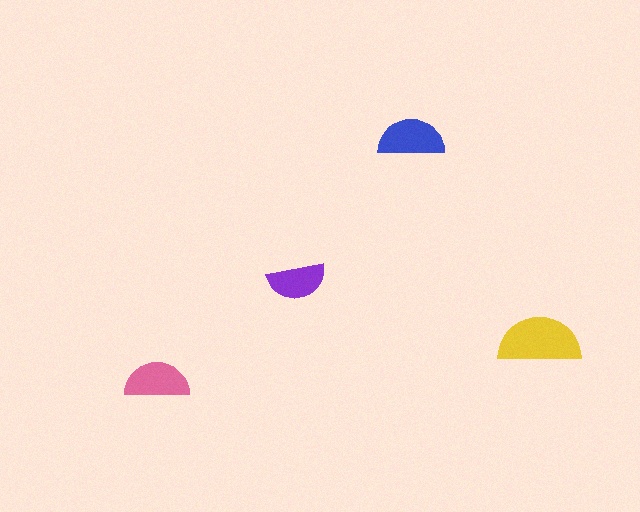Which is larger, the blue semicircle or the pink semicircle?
The blue one.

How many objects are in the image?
There are 4 objects in the image.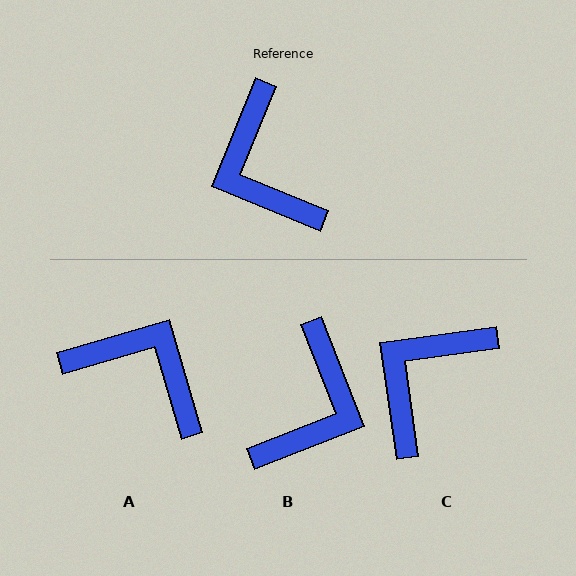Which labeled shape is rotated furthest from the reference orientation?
A, about 141 degrees away.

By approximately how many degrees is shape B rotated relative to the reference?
Approximately 134 degrees counter-clockwise.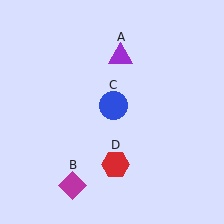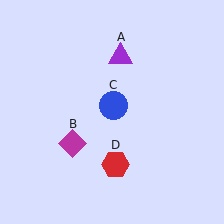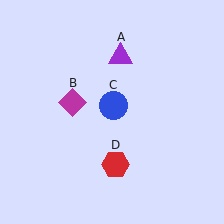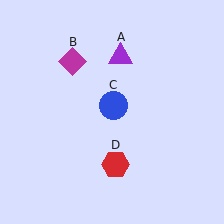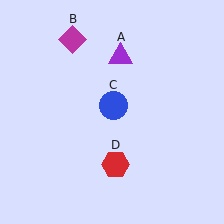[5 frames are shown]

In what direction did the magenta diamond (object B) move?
The magenta diamond (object B) moved up.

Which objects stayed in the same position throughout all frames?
Purple triangle (object A) and blue circle (object C) and red hexagon (object D) remained stationary.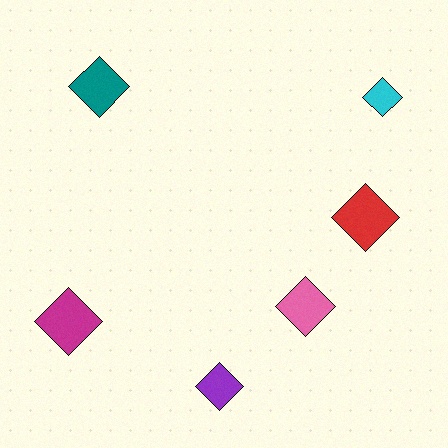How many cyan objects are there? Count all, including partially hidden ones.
There is 1 cyan object.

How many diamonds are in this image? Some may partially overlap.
There are 6 diamonds.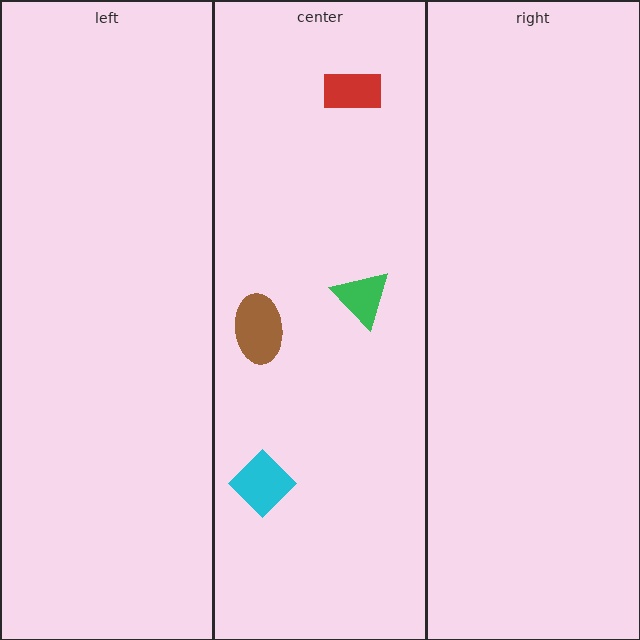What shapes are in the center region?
The green triangle, the red rectangle, the brown ellipse, the cyan diamond.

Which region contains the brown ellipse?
The center region.